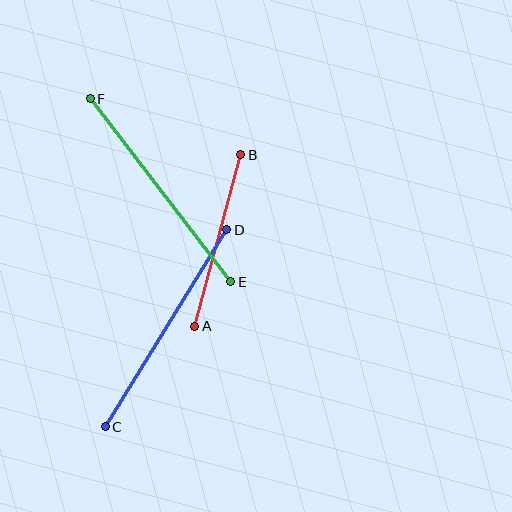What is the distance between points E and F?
The distance is approximately 231 pixels.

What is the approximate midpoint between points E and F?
The midpoint is at approximately (161, 190) pixels.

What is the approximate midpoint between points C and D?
The midpoint is at approximately (166, 328) pixels.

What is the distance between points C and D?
The distance is approximately 231 pixels.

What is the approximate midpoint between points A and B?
The midpoint is at approximately (218, 240) pixels.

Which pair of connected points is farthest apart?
Points C and D are farthest apart.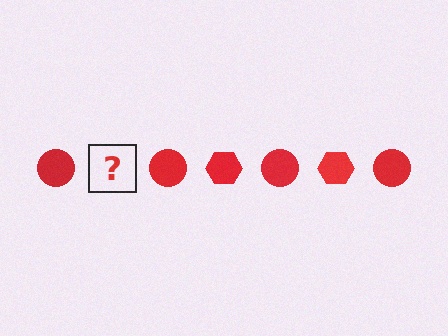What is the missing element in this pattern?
The missing element is a red hexagon.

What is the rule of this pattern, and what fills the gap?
The rule is that the pattern cycles through circle, hexagon shapes in red. The gap should be filled with a red hexagon.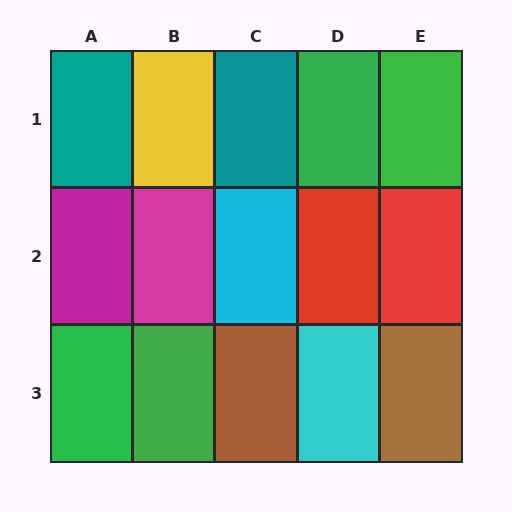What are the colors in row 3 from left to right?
Green, green, brown, cyan, brown.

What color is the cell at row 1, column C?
Teal.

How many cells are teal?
2 cells are teal.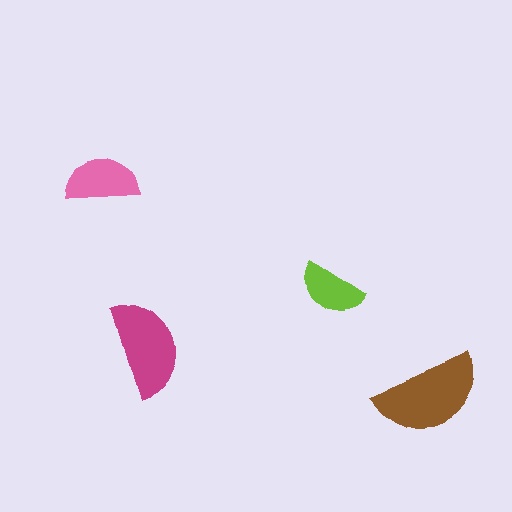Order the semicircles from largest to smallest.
the brown one, the magenta one, the pink one, the lime one.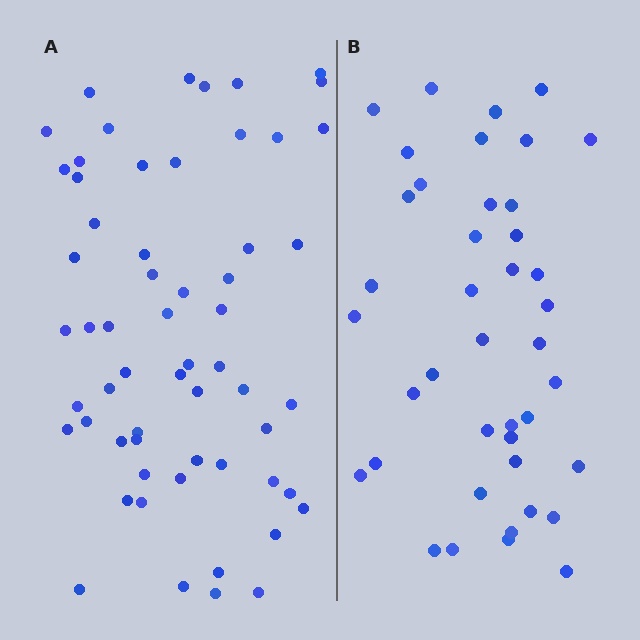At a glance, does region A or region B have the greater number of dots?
Region A (the left region) has more dots.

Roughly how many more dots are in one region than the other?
Region A has approximately 20 more dots than region B.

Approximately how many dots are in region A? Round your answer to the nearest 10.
About 60 dots. (The exact count is 59, which rounds to 60.)